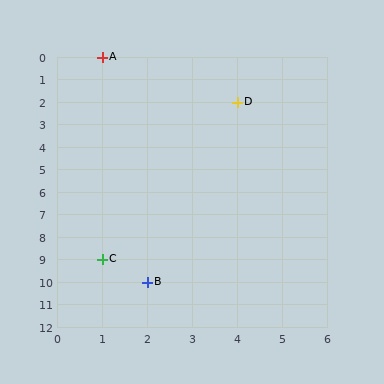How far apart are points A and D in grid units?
Points A and D are 3 columns and 2 rows apart (about 3.6 grid units diagonally).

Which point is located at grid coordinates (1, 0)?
Point A is at (1, 0).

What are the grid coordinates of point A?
Point A is at grid coordinates (1, 0).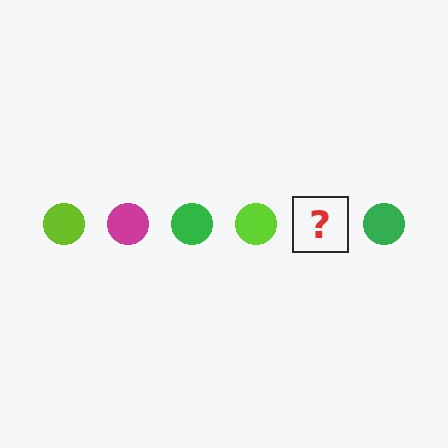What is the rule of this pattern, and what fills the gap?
The rule is that the pattern cycles through lime, magenta, green circles. The gap should be filled with a magenta circle.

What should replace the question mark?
The question mark should be replaced with a magenta circle.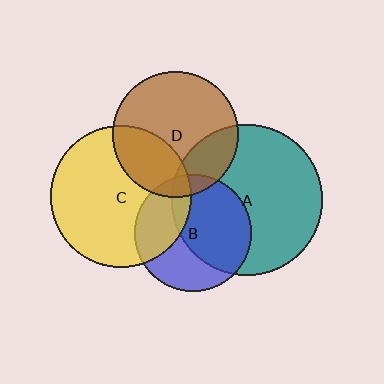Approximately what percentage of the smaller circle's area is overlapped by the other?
Approximately 30%.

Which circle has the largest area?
Circle A (teal).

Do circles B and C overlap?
Yes.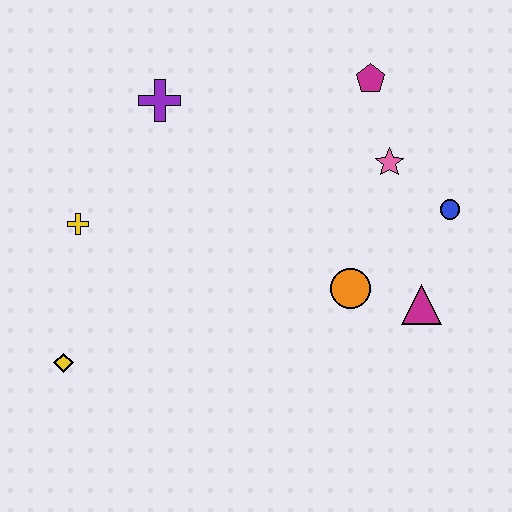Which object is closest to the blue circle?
The pink star is closest to the blue circle.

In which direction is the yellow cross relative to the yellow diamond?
The yellow cross is above the yellow diamond.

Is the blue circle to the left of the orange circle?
No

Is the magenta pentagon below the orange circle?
No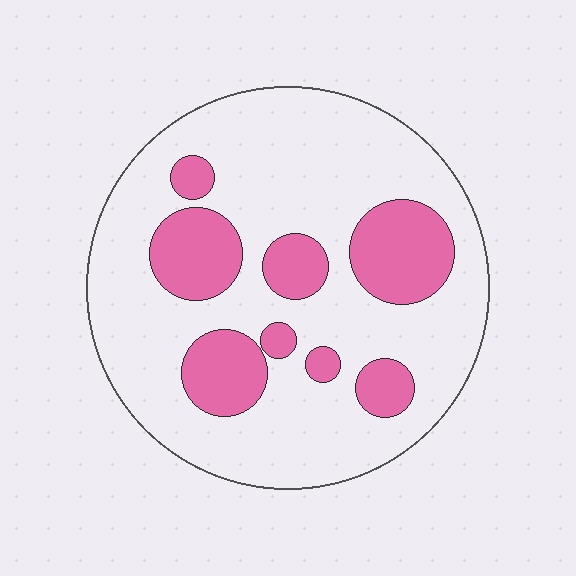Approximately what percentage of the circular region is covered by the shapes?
Approximately 25%.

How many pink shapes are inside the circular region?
8.